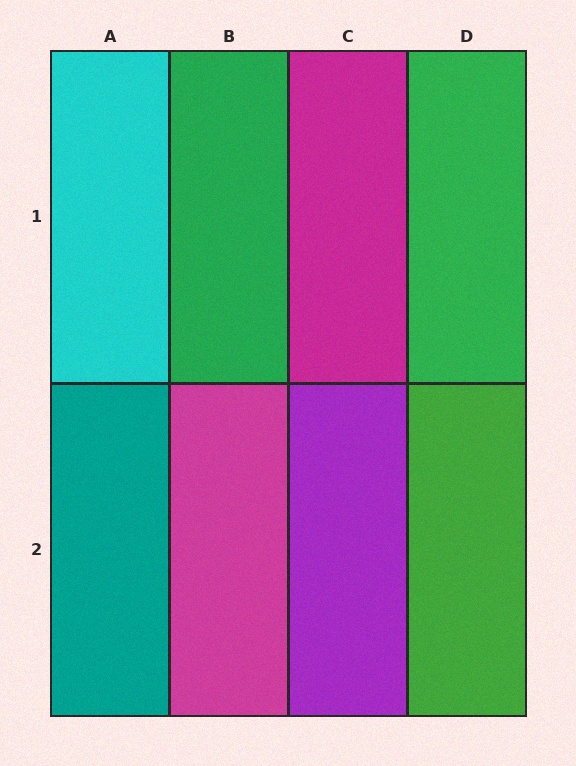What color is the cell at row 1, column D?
Green.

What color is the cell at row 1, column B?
Green.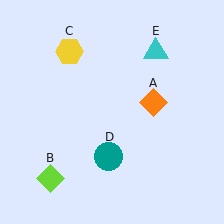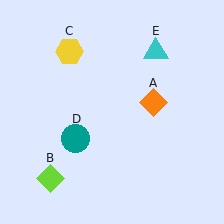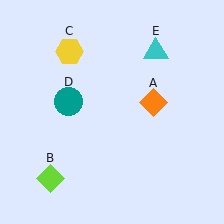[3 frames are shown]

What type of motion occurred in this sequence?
The teal circle (object D) rotated clockwise around the center of the scene.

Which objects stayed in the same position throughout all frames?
Orange diamond (object A) and lime diamond (object B) and yellow hexagon (object C) and cyan triangle (object E) remained stationary.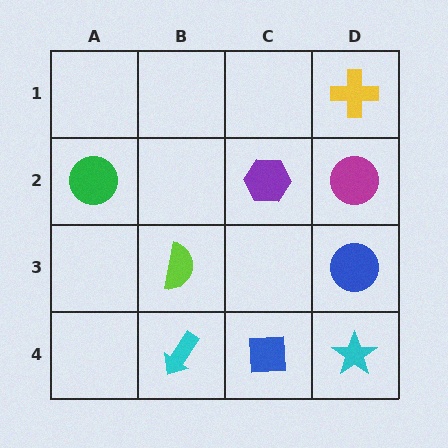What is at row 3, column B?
A lime semicircle.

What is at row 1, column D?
A yellow cross.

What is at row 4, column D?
A cyan star.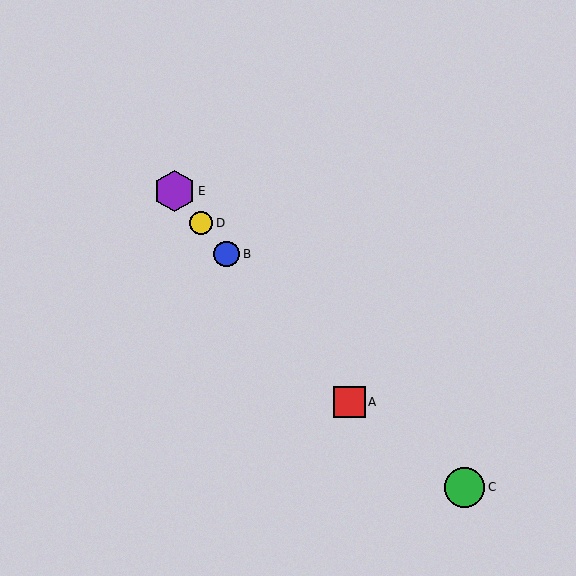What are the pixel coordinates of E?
Object E is at (175, 191).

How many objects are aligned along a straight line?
4 objects (A, B, D, E) are aligned along a straight line.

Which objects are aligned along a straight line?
Objects A, B, D, E are aligned along a straight line.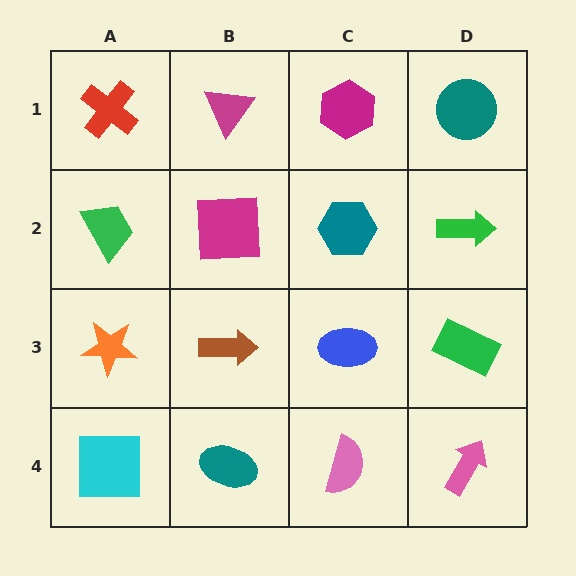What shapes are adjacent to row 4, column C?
A blue ellipse (row 3, column C), a teal ellipse (row 4, column B), a pink arrow (row 4, column D).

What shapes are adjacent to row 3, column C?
A teal hexagon (row 2, column C), a pink semicircle (row 4, column C), a brown arrow (row 3, column B), a green rectangle (row 3, column D).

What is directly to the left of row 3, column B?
An orange star.